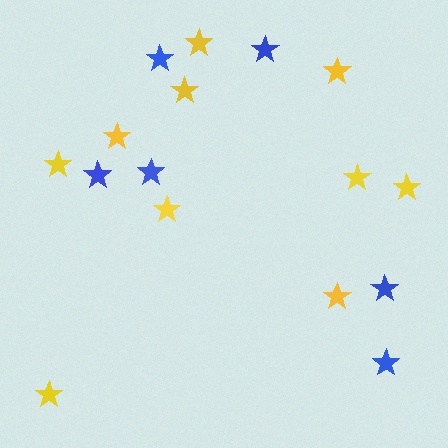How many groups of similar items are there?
There are 2 groups: one group of yellow stars (10) and one group of blue stars (6).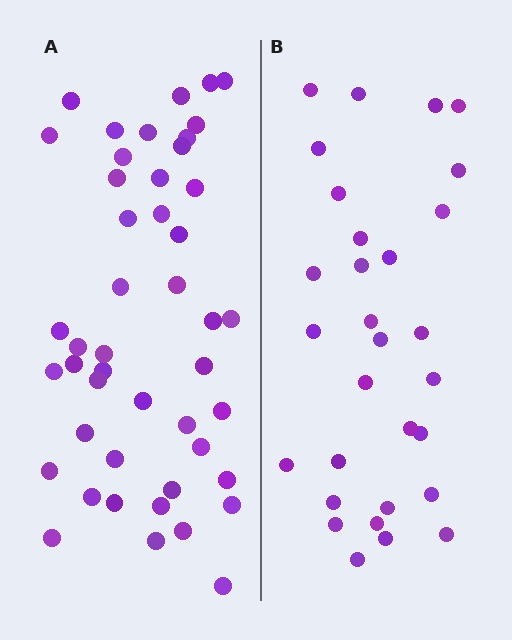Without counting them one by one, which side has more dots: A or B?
Region A (the left region) has more dots.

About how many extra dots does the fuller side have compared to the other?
Region A has approximately 15 more dots than region B.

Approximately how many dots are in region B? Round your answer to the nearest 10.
About 30 dots.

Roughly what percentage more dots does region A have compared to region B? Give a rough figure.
About 55% more.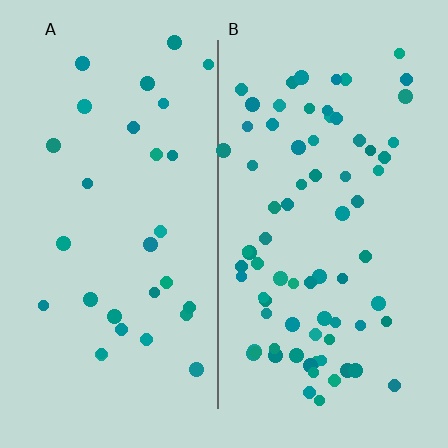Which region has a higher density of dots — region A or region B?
B (the right).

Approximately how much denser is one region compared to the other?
Approximately 2.6× — region B over region A.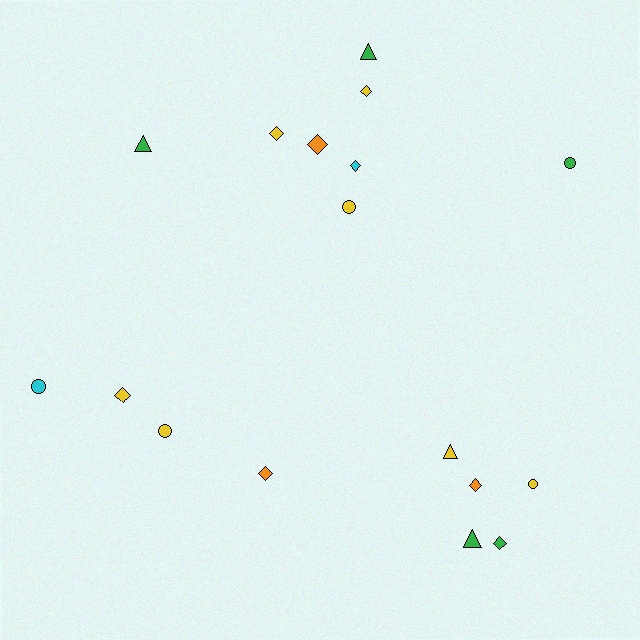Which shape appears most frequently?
Diamond, with 8 objects.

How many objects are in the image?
There are 17 objects.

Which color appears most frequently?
Yellow, with 7 objects.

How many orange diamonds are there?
There are 3 orange diamonds.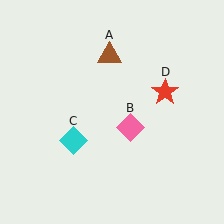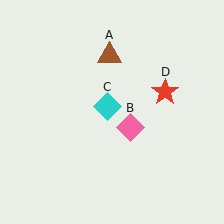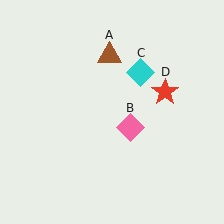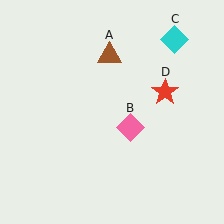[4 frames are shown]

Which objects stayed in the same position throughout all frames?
Brown triangle (object A) and pink diamond (object B) and red star (object D) remained stationary.